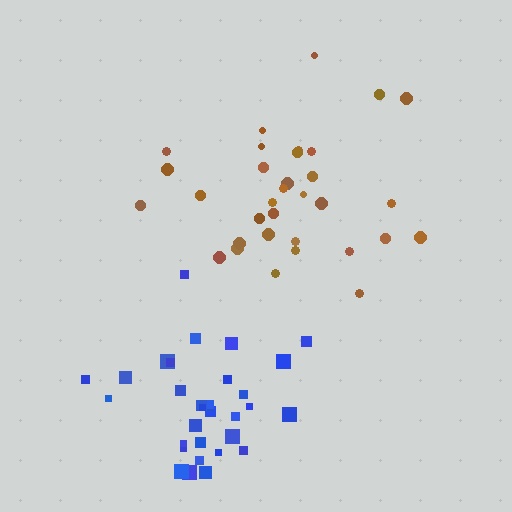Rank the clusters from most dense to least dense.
blue, brown.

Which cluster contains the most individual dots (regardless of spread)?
Brown (33).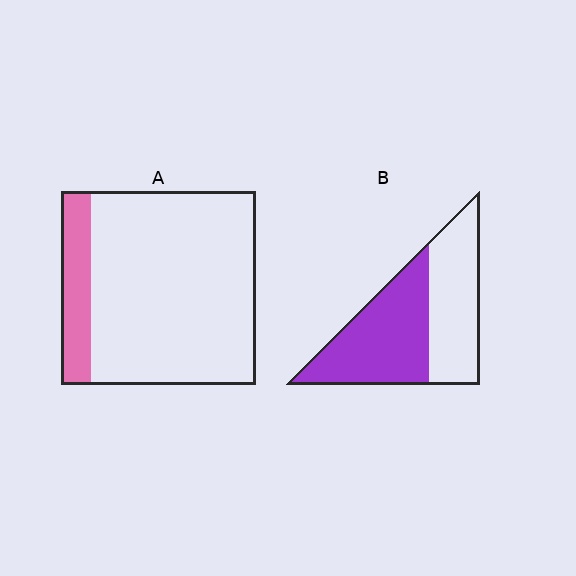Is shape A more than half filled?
No.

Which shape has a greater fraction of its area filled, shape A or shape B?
Shape B.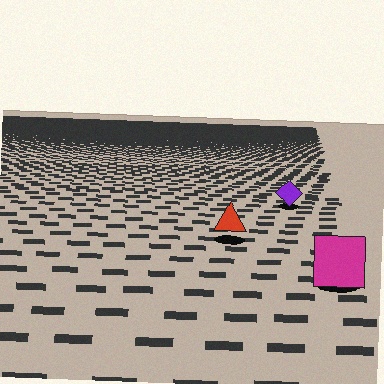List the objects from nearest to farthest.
From nearest to farthest: the magenta square, the red triangle, the purple diamond.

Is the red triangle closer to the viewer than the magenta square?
No. The magenta square is closer — you can tell from the texture gradient: the ground texture is coarser near it.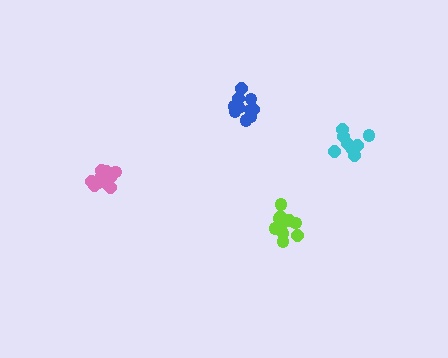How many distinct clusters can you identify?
There are 4 distinct clusters.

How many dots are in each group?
Group 1: 11 dots, Group 2: 11 dots, Group 3: 11 dots, Group 4: 9 dots (42 total).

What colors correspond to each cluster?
The clusters are colored: pink, blue, lime, cyan.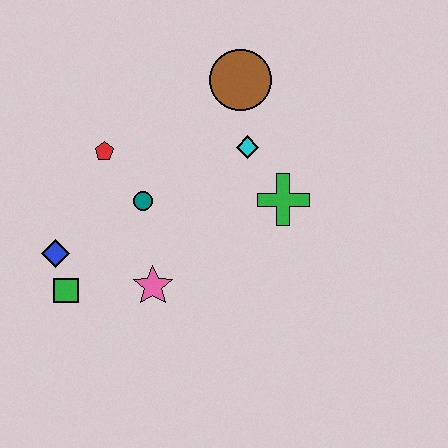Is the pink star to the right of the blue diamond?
Yes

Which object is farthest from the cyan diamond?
The green square is farthest from the cyan diamond.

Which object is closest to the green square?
The blue diamond is closest to the green square.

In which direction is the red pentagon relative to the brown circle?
The red pentagon is to the left of the brown circle.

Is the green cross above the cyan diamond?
No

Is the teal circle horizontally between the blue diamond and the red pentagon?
No